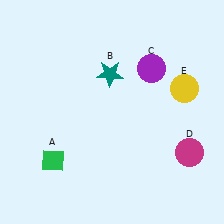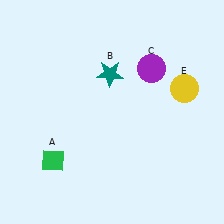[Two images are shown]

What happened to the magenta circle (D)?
The magenta circle (D) was removed in Image 2. It was in the bottom-right area of Image 1.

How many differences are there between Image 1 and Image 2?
There is 1 difference between the two images.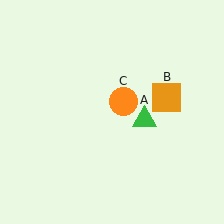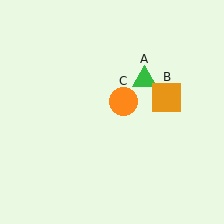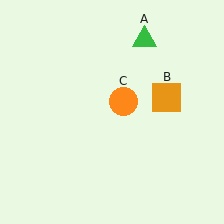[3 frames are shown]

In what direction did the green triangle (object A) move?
The green triangle (object A) moved up.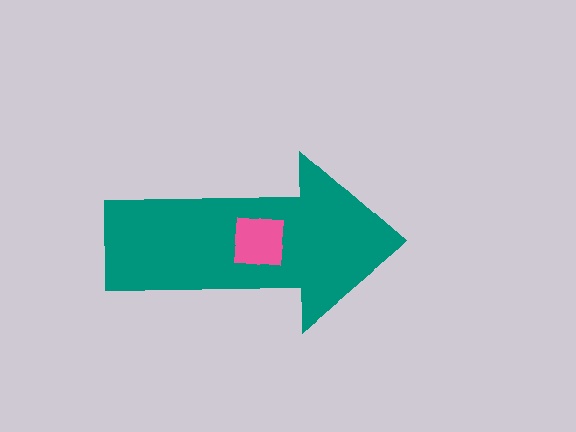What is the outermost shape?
The teal arrow.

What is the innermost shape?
The pink square.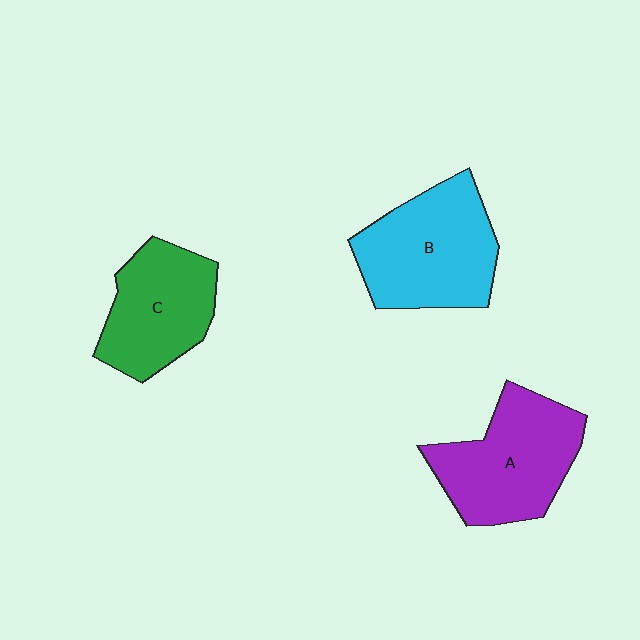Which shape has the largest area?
Shape B (cyan).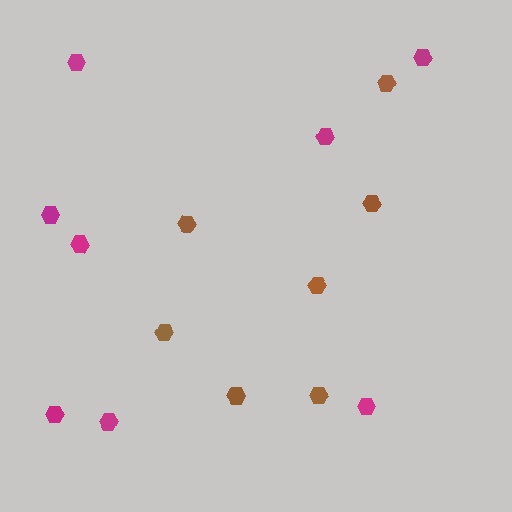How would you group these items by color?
There are 2 groups: one group of brown hexagons (7) and one group of magenta hexagons (8).